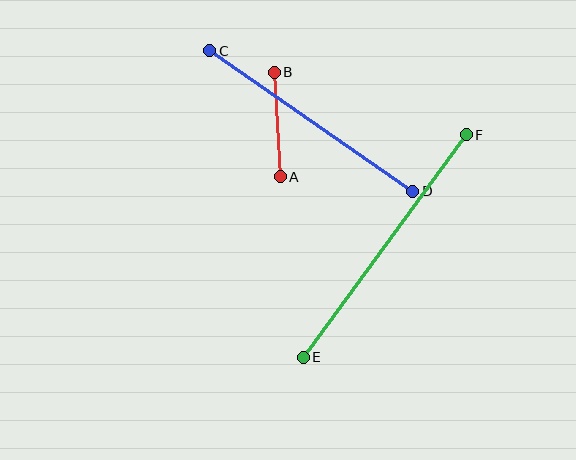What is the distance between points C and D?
The distance is approximately 247 pixels.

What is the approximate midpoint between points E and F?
The midpoint is at approximately (385, 246) pixels.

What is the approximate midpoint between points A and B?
The midpoint is at approximately (277, 125) pixels.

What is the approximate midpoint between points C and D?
The midpoint is at approximately (311, 121) pixels.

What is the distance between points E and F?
The distance is approximately 276 pixels.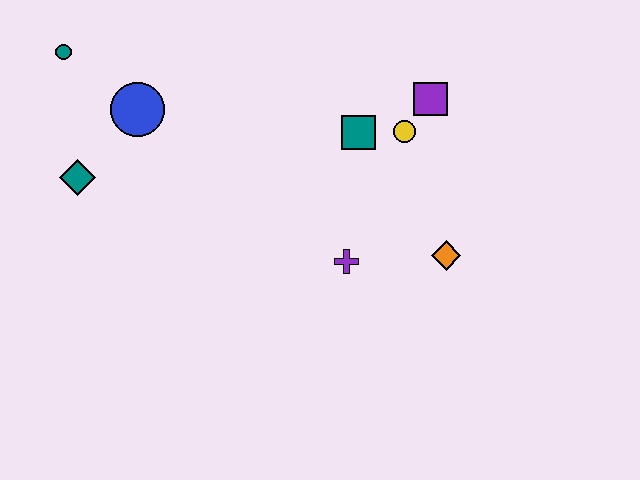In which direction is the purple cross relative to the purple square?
The purple cross is below the purple square.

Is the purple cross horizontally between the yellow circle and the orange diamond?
No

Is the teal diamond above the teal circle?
No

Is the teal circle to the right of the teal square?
No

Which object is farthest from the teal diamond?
The orange diamond is farthest from the teal diamond.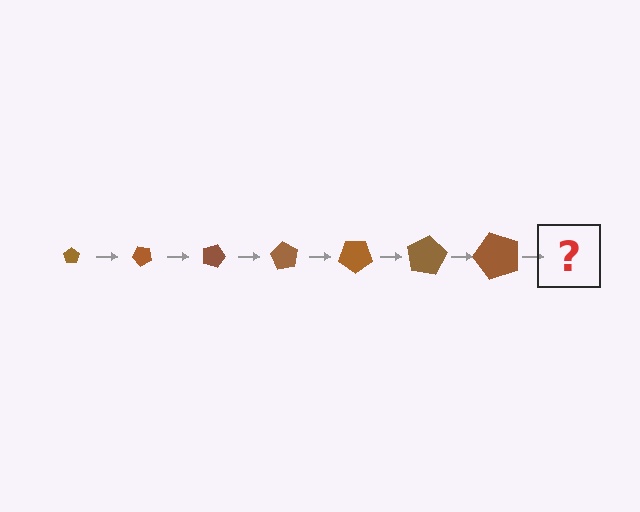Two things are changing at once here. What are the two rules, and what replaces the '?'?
The two rules are that the pentagon grows larger each step and it rotates 45 degrees each step. The '?' should be a pentagon, larger than the previous one and rotated 315 degrees from the start.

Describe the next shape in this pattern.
It should be a pentagon, larger than the previous one and rotated 315 degrees from the start.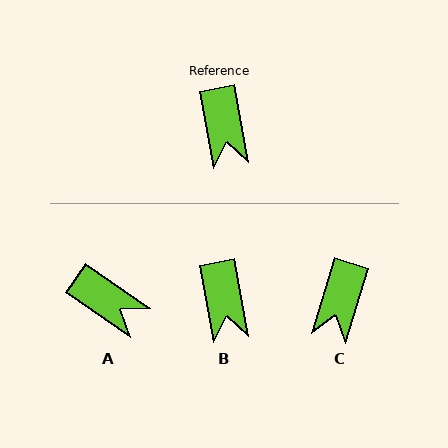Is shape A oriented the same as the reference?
No, it is off by about 44 degrees.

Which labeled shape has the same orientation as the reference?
B.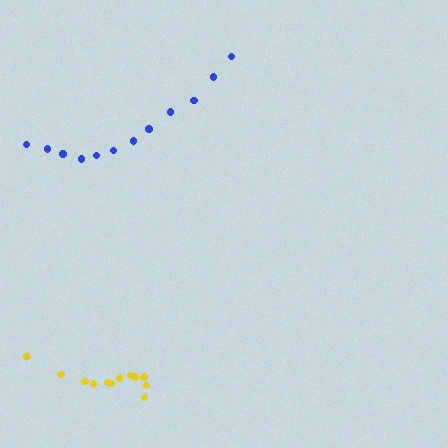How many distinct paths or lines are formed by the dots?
There are 2 distinct paths.